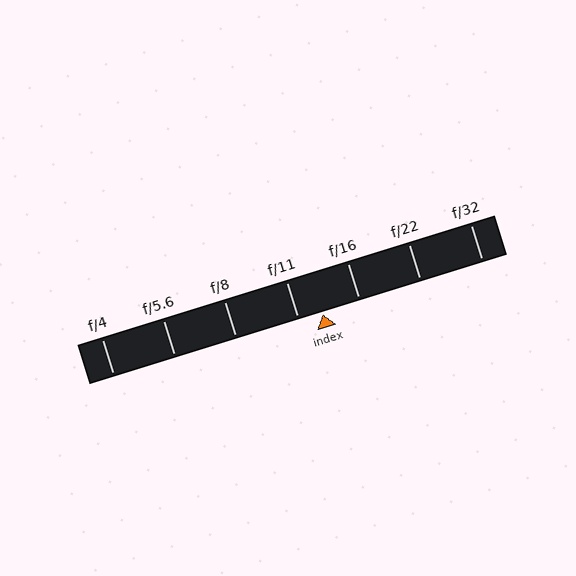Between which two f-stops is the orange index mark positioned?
The index mark is between f/11 and f/16.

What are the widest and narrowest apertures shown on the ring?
The widest aperture shown is f/4 and the narrowest is f/32.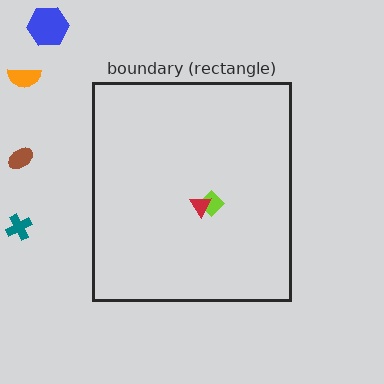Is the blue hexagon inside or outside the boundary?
Outside.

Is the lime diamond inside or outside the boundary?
Inside.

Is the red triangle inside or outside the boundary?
Inside.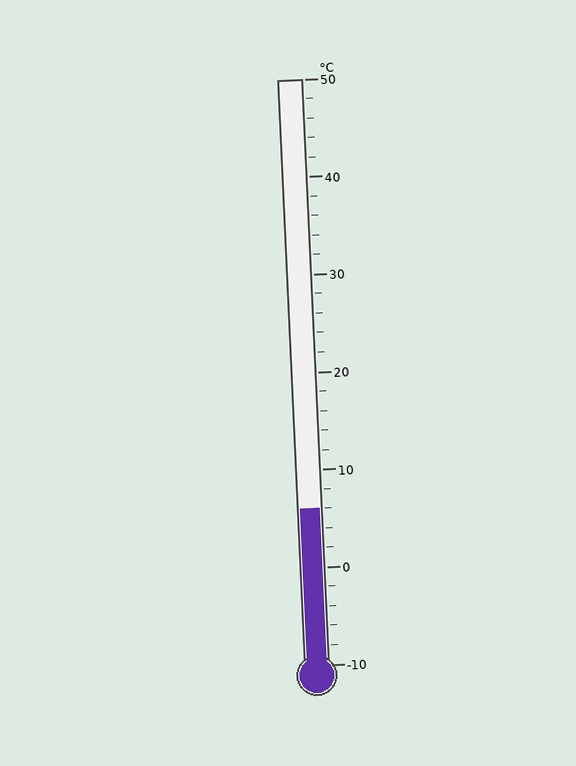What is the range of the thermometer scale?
The thermometer scale ranges from -10°C to 50°C.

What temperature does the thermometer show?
The thermometer shows approximately 6°C.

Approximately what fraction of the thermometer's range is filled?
The thermometer is filled to approximately 25% of its range.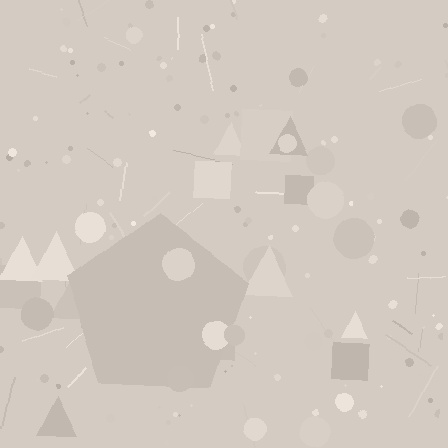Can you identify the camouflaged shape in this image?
The camouflaged shape is a pentagon.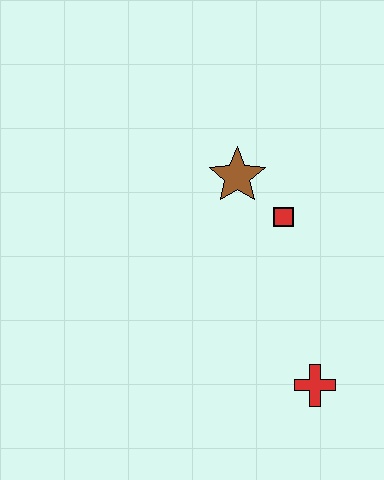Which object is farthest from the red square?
The red cross is farthest from the red square.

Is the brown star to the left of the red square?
Yes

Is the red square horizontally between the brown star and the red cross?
Yes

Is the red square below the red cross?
No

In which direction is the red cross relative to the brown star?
The red cross is below the brown star.